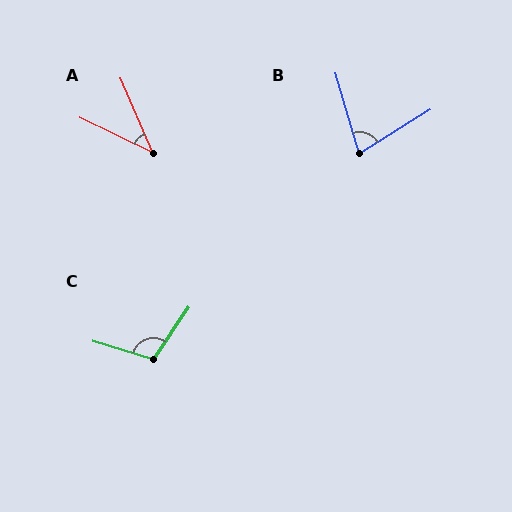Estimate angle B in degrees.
Approximately 74 degrees.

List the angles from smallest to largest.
A (41°), B (74°), C (107°).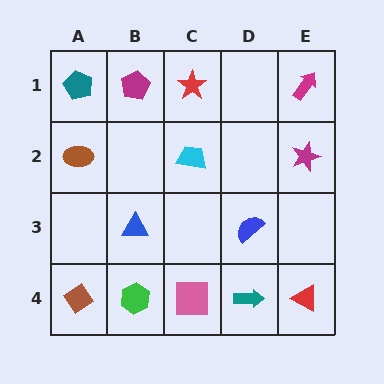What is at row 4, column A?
A brown diamond.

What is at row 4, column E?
A red triangle.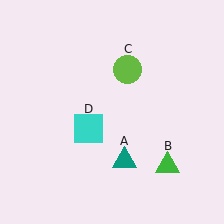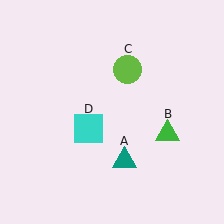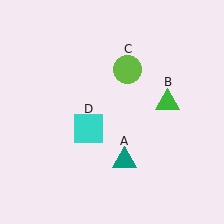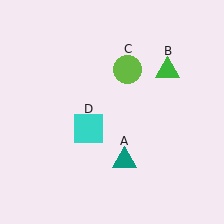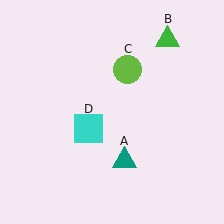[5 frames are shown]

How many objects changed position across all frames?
1 object changed position: green triangle (object B).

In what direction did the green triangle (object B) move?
The green triangle (object B) moved up.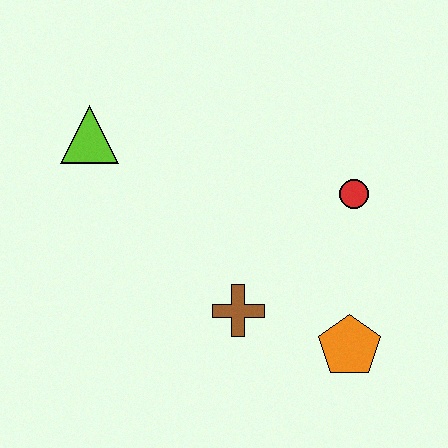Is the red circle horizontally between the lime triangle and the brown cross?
No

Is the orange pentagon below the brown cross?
Yes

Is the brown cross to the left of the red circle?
Yes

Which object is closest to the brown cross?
The orange pentagon is closest to the brown cross.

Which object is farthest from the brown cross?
The lime triangle is farthest from the brown cross.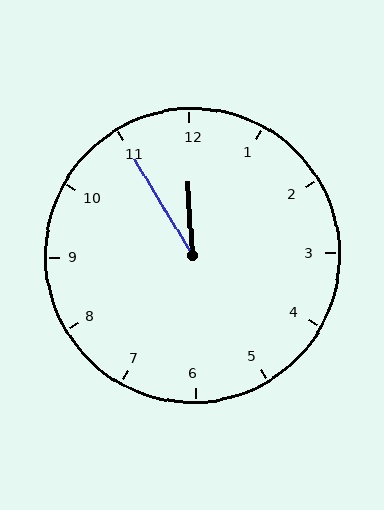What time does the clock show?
11:55.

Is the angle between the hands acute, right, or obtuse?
It is acute.